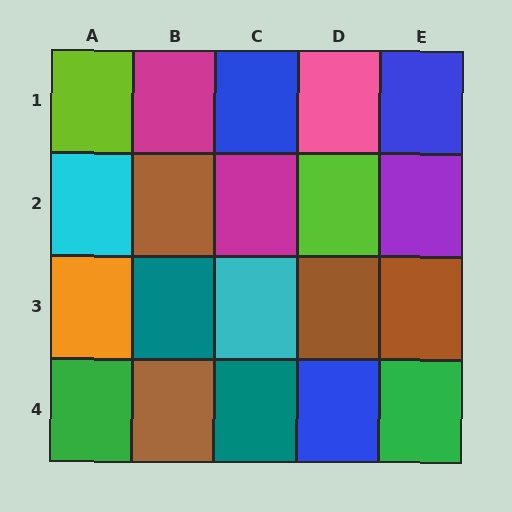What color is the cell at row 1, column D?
Pink.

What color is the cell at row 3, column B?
Teal.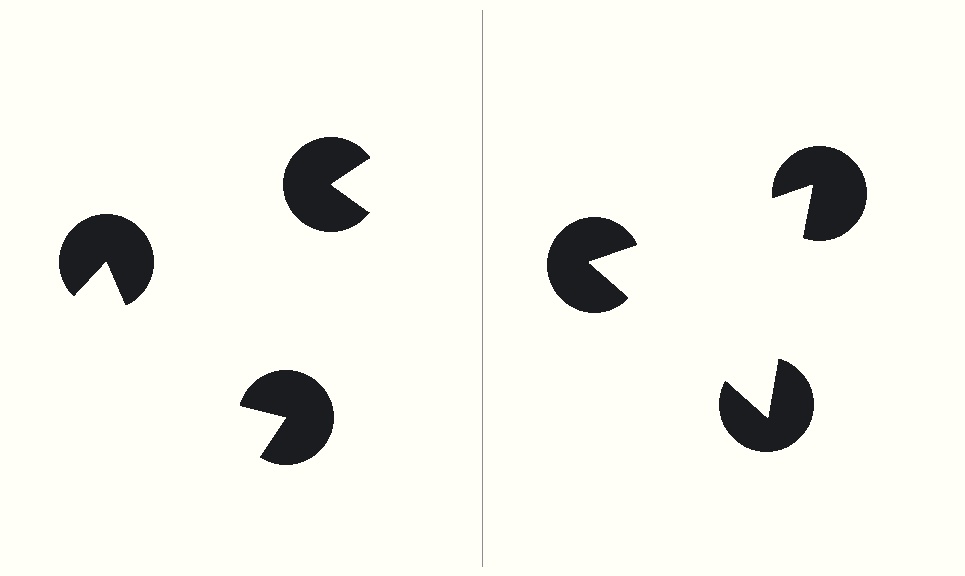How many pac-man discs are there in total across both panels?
6 — 3 on each side.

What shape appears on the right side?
An illusory triangle.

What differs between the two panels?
The pac-man discs are positioned identically on both sides; only the wedge orientations differ. On the right they align to a triangle; on the left they are misaligned.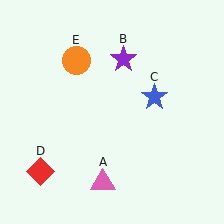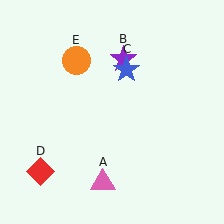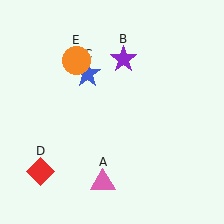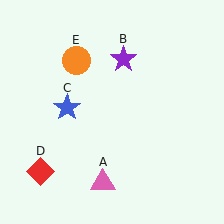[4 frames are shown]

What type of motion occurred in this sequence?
The blue star (object C) rotated counterclockwise around the center of the scene.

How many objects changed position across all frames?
1 object changed position: blue star (object C).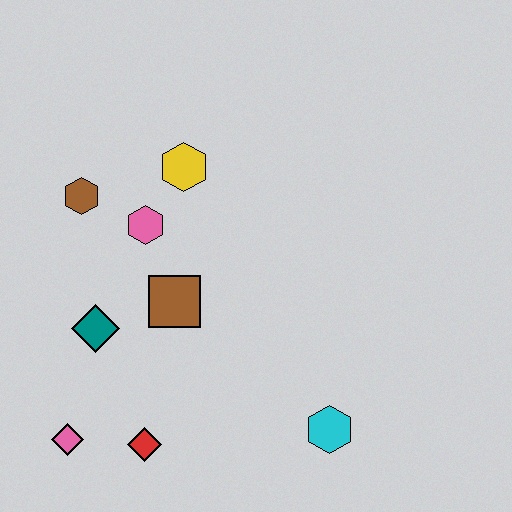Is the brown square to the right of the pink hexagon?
Yes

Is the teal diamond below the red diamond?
No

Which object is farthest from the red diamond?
The yellow hexagon is farthest from the red diamond.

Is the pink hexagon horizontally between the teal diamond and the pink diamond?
No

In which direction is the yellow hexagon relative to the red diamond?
The yellow hexagon is above the red diamond.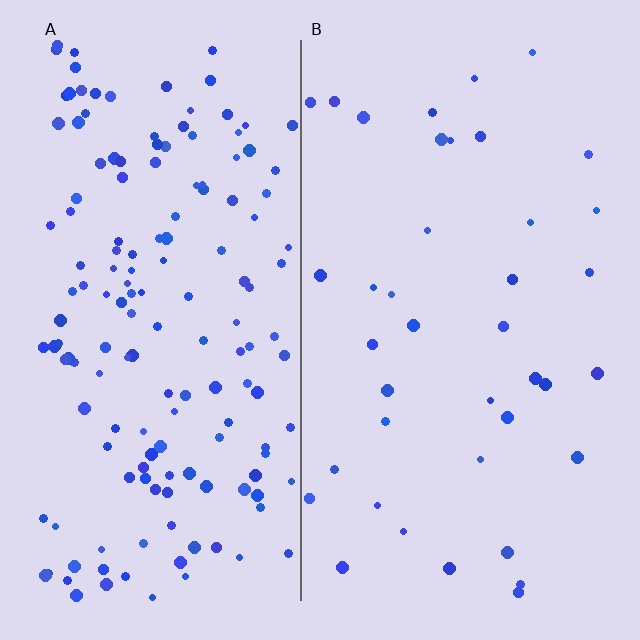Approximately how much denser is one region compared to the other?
Approximately 4.0× — region A over region B.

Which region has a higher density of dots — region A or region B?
A (the left).